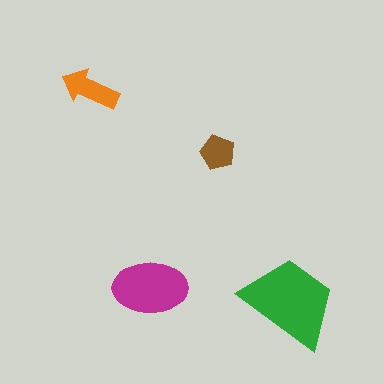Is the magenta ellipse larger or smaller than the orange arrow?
Larger.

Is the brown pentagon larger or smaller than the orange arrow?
Smaller.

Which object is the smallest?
The brown pentagon.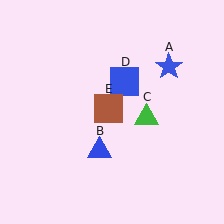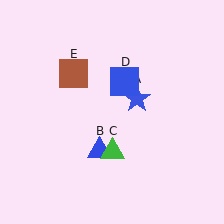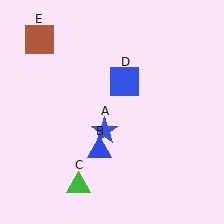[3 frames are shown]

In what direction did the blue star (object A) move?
The blue star (object A) moved down and to the left.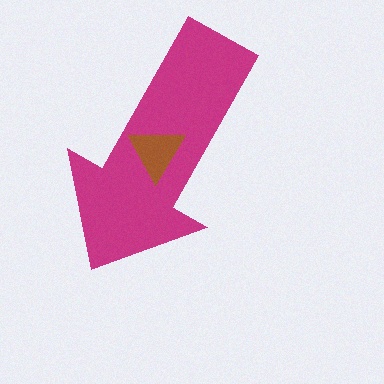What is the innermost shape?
The brown triangle.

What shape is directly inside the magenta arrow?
The brown triangle.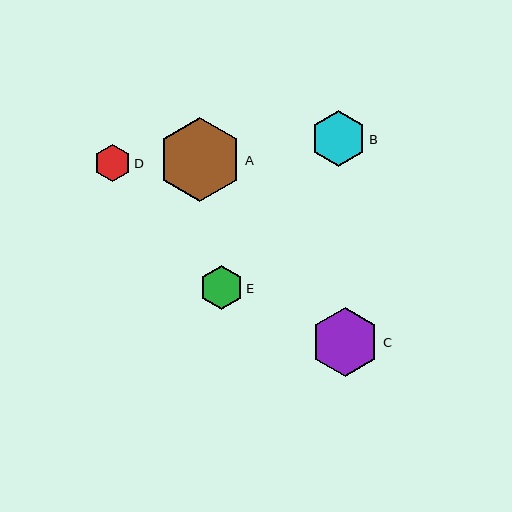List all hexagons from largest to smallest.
From largest to smallest: A, C, B, E, D.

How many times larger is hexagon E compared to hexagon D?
Hexagon E is approximately 1.2 times the size of hexagon D.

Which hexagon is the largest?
Hexagon A is the largest with a size of approximately 84 pixels.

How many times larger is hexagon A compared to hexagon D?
Hexagon A is approximately 2.3 times the size of hexagon D.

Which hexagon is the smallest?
Hexagon D is the smallest with a size of approximately 36 pixels.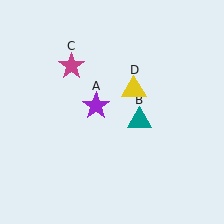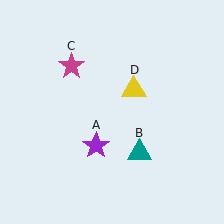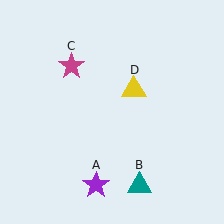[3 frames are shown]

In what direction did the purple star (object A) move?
The purple star (object A) moved down.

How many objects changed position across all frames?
2 objects changed position: purple star (object A), teal triangle (object B).